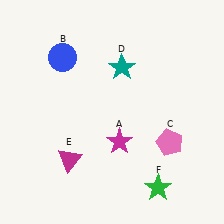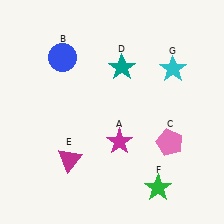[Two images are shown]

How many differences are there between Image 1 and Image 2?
There is 1 difference between the two images.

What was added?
A cyan star (G) was added in Image 2.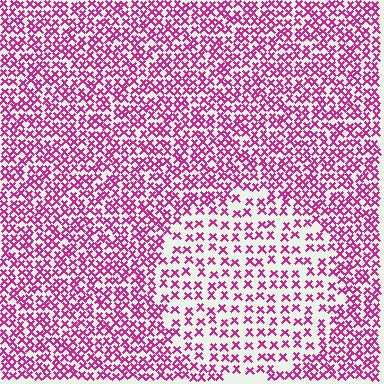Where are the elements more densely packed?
The elements are more densely packed outside the circle boundary.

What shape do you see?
I see a circle.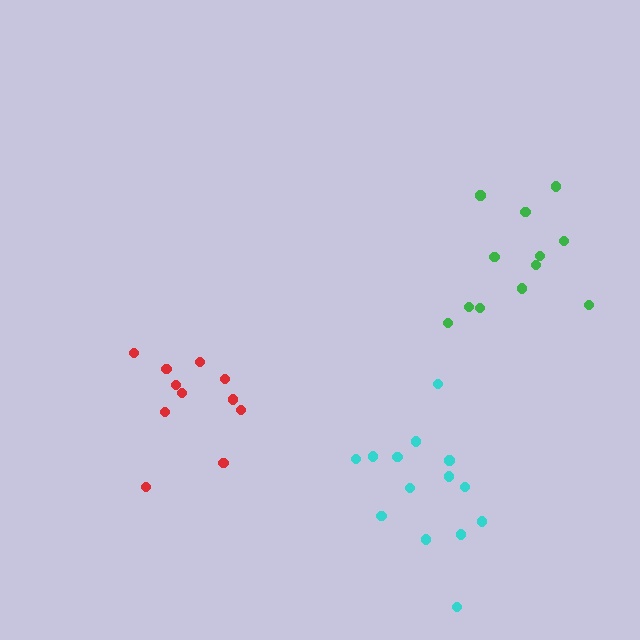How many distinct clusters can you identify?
There are 3 distinct clusters.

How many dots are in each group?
Group 1: 14 dots, Group 2: 11 dots, Group 3: 12 dots (37 total).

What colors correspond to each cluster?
The clusters are colored: cyan, red, green.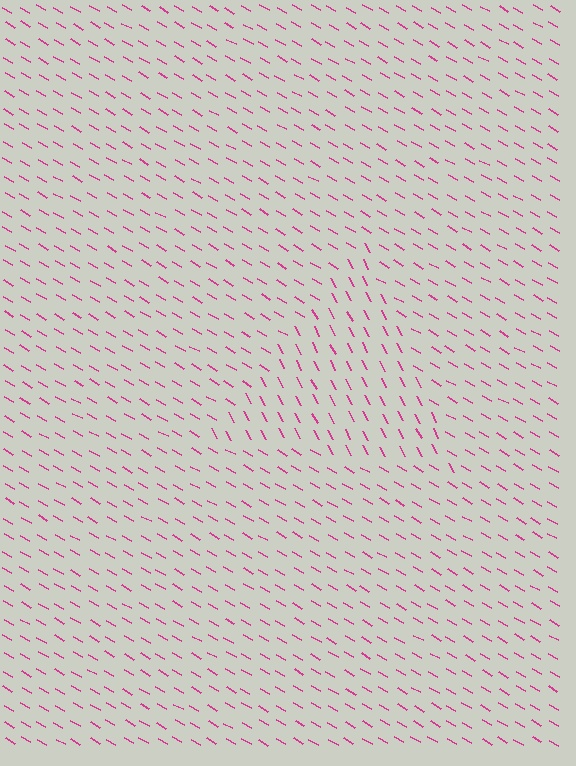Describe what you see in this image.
The image is filled with small magenta line segments. A triangle region in the image has lines oriented differently from the surrounding lines, creating a visible texture boundary.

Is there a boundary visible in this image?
Yes, there is a texture boundary formed by a change in line orientation.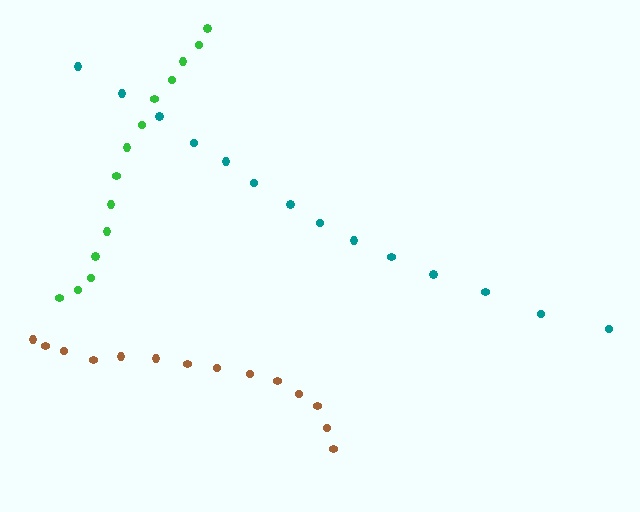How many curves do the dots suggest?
There are 3 distinct paths.